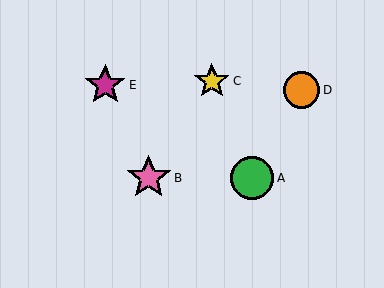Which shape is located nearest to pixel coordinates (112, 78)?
The magenta star (labeled E) at (105, 85) is nearest to that location.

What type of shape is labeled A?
Shape A is a green circle.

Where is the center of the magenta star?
The center of the magenta star is at (105, 85).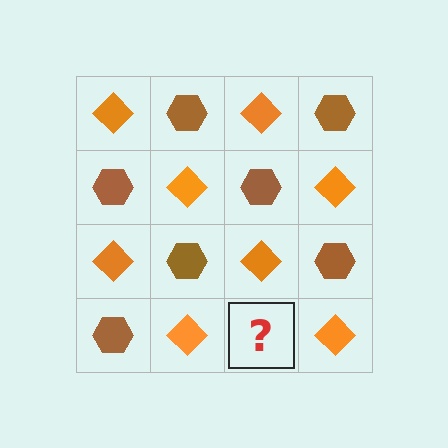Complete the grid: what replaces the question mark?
The question mark should be replaced with a brown hexagon.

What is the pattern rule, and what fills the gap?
The rule is that it alternates orange diamond and brown hexagon in a checkerboard pattern. The gap should be filled with a brown hexagon.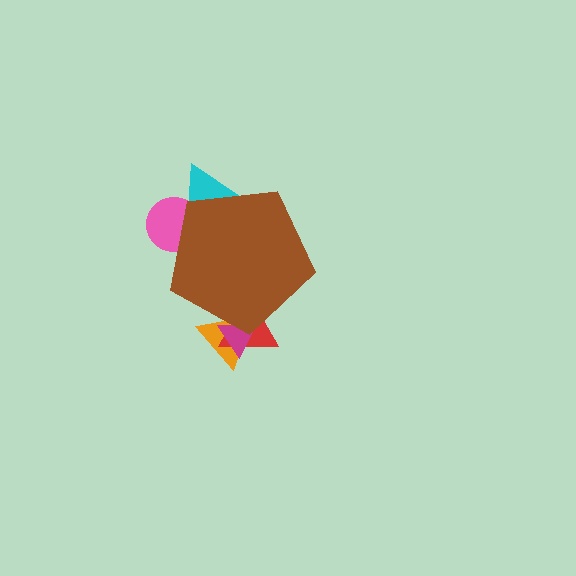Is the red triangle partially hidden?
Yes, the red triangle is partially hidden behind the brown pentagon.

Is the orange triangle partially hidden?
Yes, the orange triangle is partially hidden behind the brown pentagon.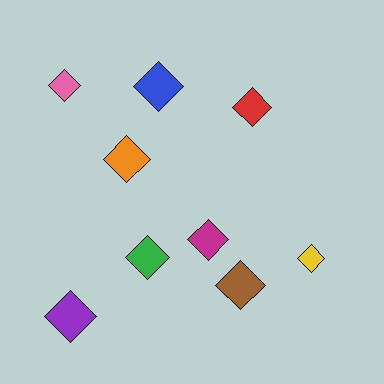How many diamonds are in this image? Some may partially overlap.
There are 9 diamonds.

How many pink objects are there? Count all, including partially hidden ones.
There is 1 pink object.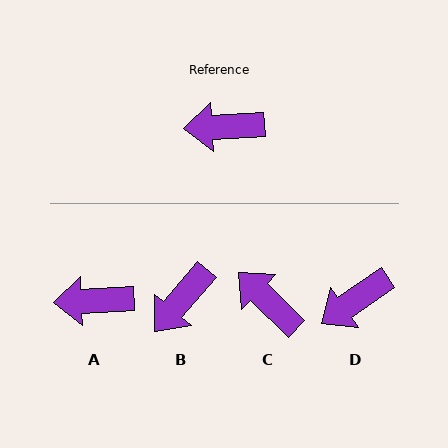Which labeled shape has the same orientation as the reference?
A.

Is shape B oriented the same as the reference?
No, it is off by about 47 degrees.